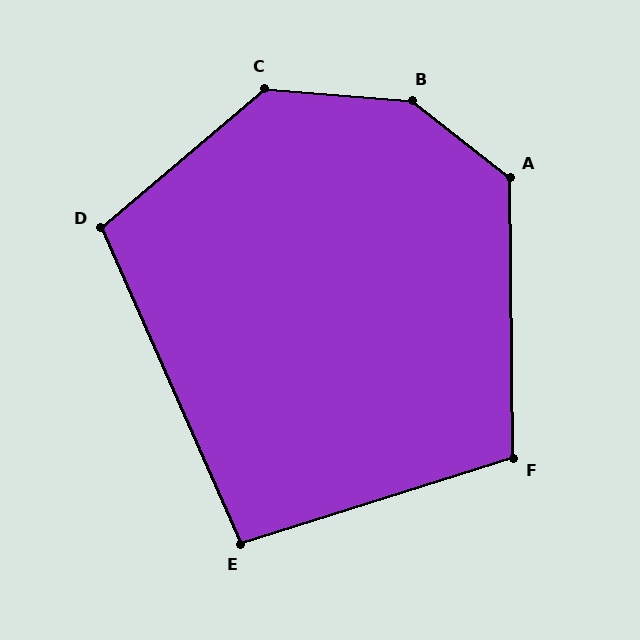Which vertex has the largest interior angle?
B, at approximately 147 degrees.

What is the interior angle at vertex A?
Approximately 129 degrees (obtuse).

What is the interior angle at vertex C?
Approximately 135 degrees (obtuse).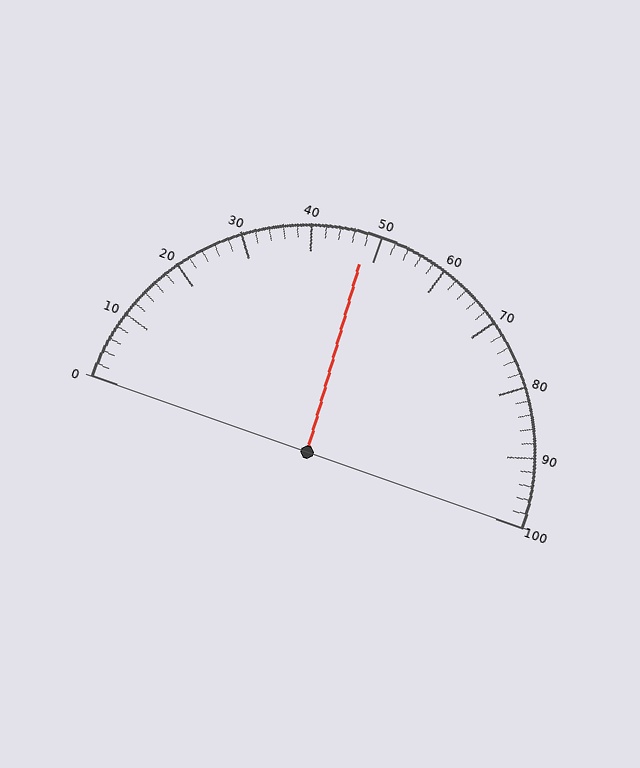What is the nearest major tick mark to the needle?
The nearest major tick mark is 50.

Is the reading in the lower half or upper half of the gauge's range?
The reading is in the lower half of the range (0 to 100).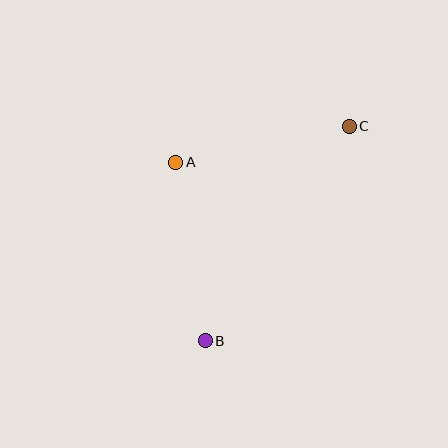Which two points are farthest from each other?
Points B and C are farthest from each other.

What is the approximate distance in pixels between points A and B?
The distance between A and B is approximately 181 pixels.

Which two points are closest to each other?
Points A and C are closest to each other.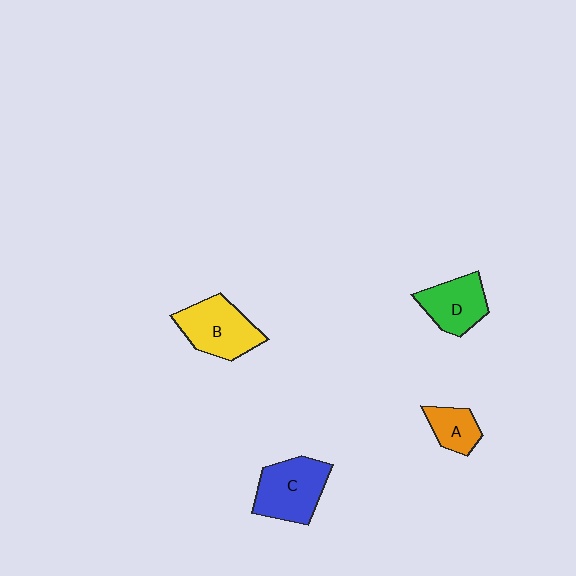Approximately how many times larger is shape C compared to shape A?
Approximately 1.9 times.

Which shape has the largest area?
Shape C (blue).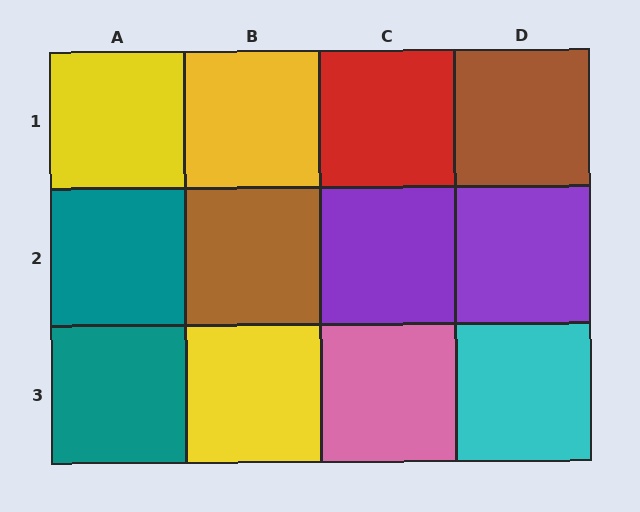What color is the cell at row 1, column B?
Yellow.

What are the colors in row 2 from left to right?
Teal, brown, purple, purple.